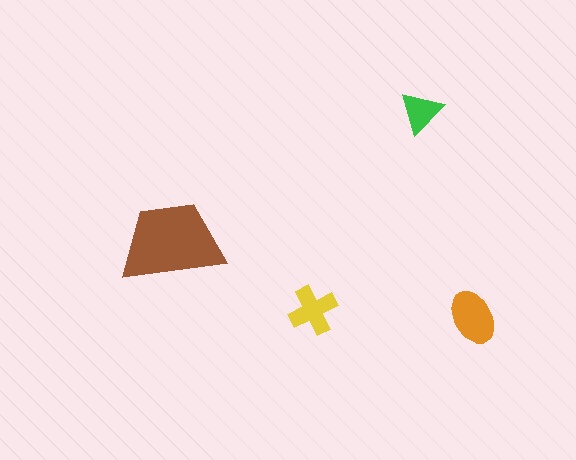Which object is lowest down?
The orange ellipse is bottommost.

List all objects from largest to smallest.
The brown trapezoid, the orange ellipse, the yellow cross, the green triangle.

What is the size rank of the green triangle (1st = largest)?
4th.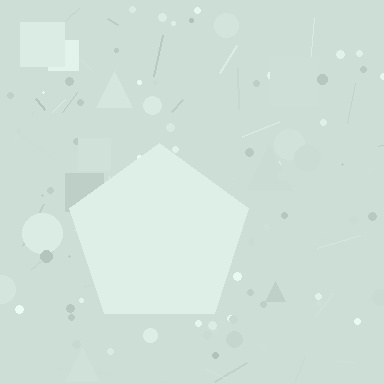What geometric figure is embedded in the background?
A pentagon is embedded in the background.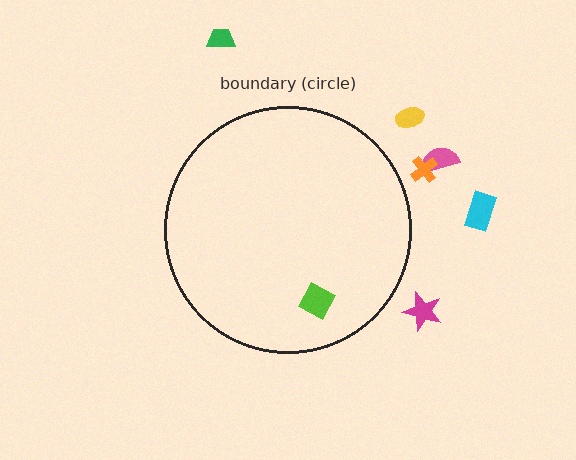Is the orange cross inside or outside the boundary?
Outside.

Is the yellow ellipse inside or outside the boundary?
Outside.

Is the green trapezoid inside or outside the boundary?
Outside.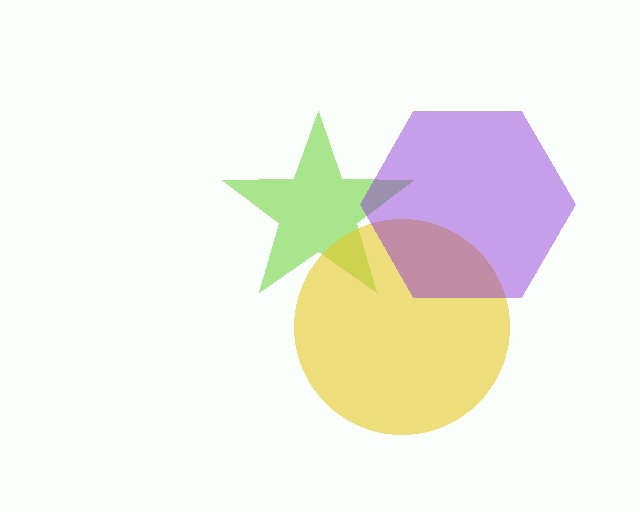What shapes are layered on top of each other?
The layered shapes are: a lime star, a yellow circle, a purple hexagon.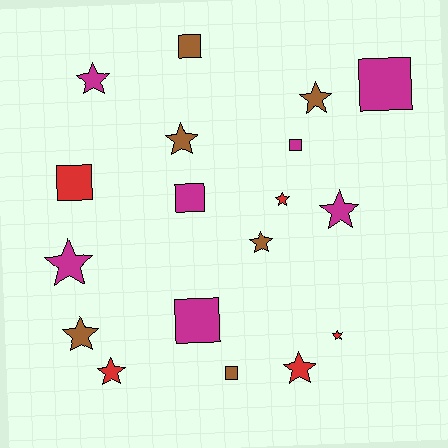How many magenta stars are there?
There are 3 magenta stars.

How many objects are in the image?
There are 18 objects.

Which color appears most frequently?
Magenta, with 7 objects.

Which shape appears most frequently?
Star, with 11 objects.